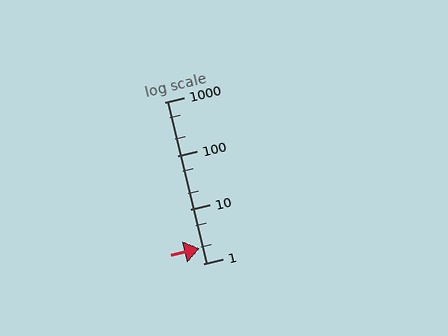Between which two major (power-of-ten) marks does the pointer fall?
The pointer is between 1 and 10.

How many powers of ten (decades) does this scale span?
The scale spans 3 decades, from 1 to 1000.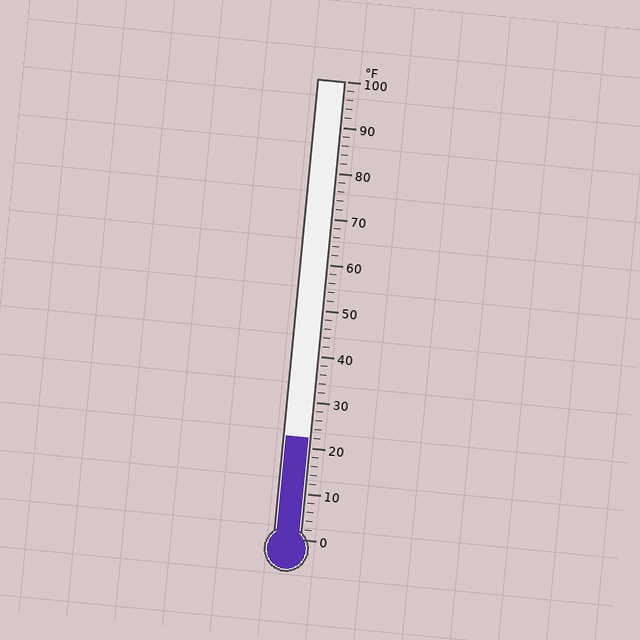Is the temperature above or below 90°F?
The temperature is below 90°F.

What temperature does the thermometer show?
The thermometer shows approximately 22°F.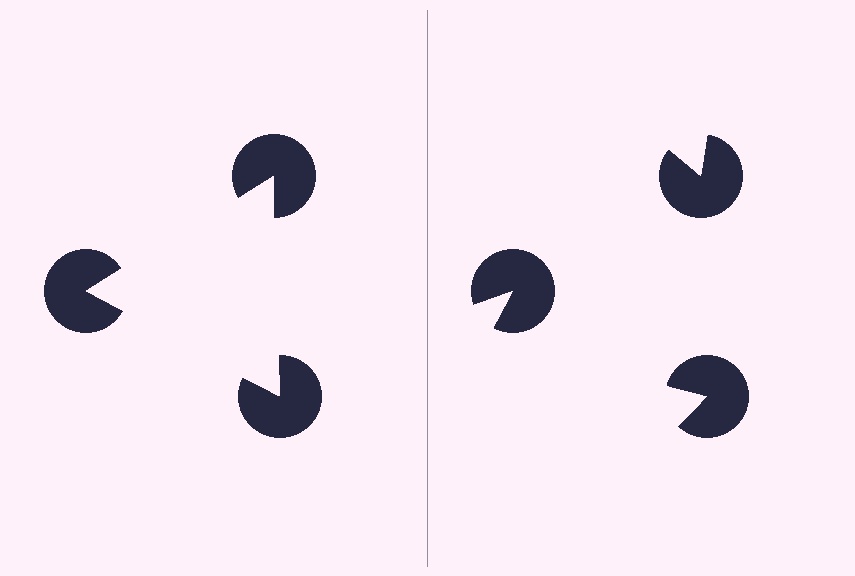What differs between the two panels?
The pac-man discs are positioned identically on both sides; only the wedge orientations differ. On the left they align to a triangle; on the right they are misaligned.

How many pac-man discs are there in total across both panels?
6 — 3 on each side.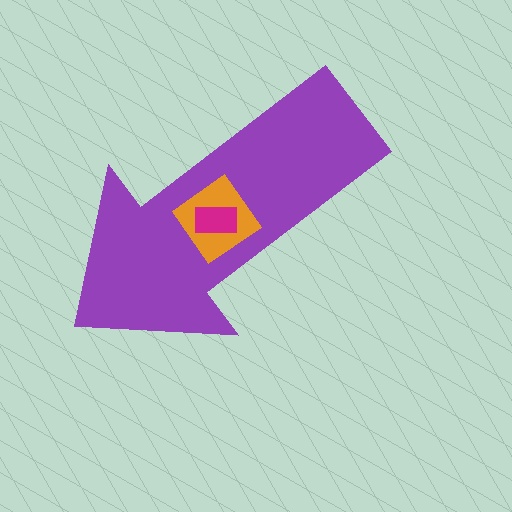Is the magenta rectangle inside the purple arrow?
Yes.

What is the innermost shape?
The magenta rectangle.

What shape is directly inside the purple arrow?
The orange diamond.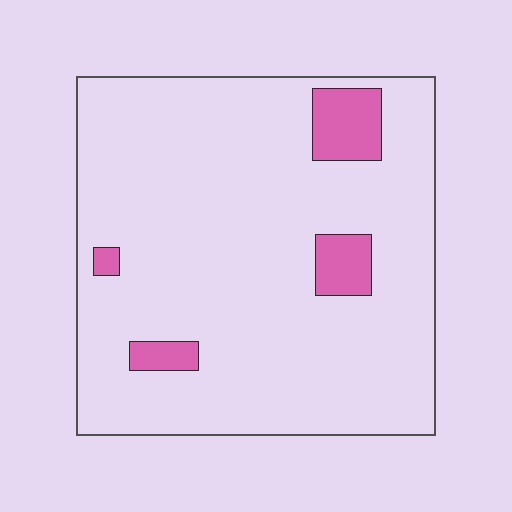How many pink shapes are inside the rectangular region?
4.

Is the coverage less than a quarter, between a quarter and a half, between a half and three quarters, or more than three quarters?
Less than a quarter.